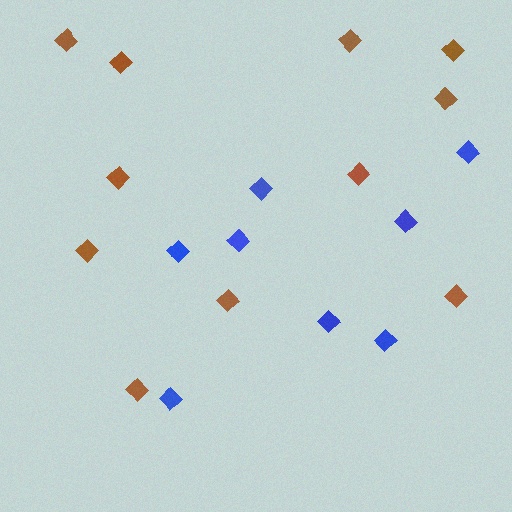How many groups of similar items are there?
There are 2 groups: one group of brown diamonds (11) and one group of blue diamonds (8).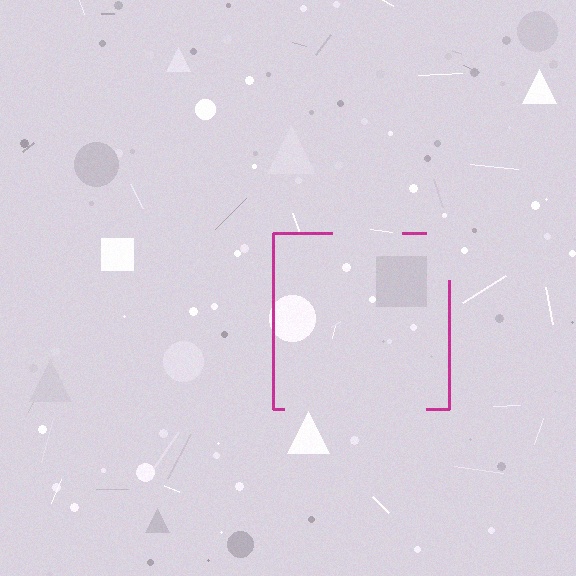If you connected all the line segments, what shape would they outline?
They would outline a square.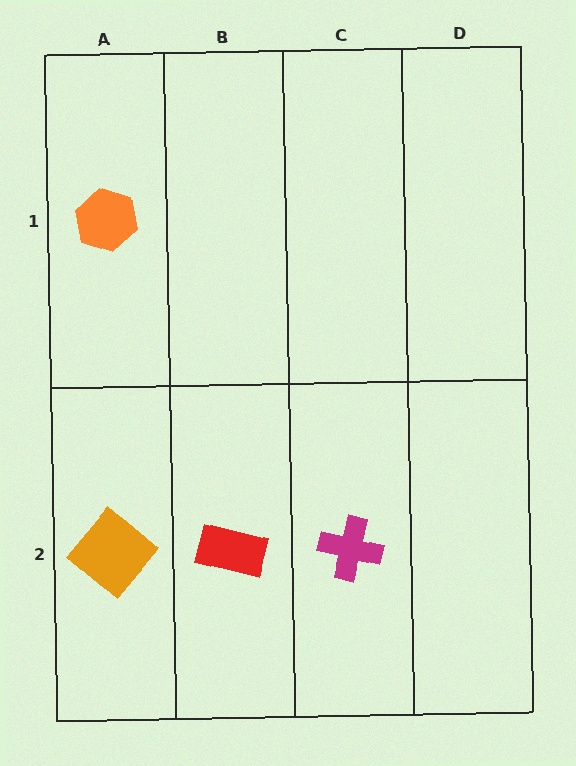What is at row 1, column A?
An orange hexagon.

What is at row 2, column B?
A red rectangle.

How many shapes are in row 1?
1 shape.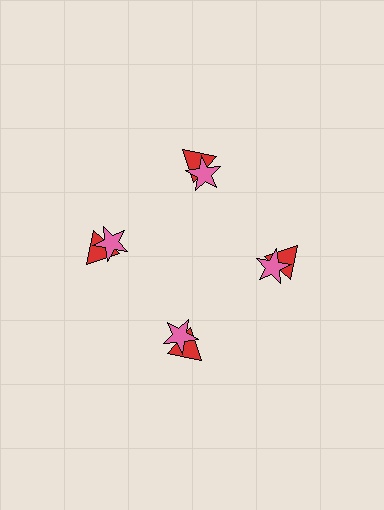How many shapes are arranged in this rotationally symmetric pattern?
There are 8 shapes, arranged in 4 groups of 2.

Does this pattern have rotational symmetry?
Yes, this pattern has 4-fold rotational symmetry. It looks the same after rotating 90 degrees around the center.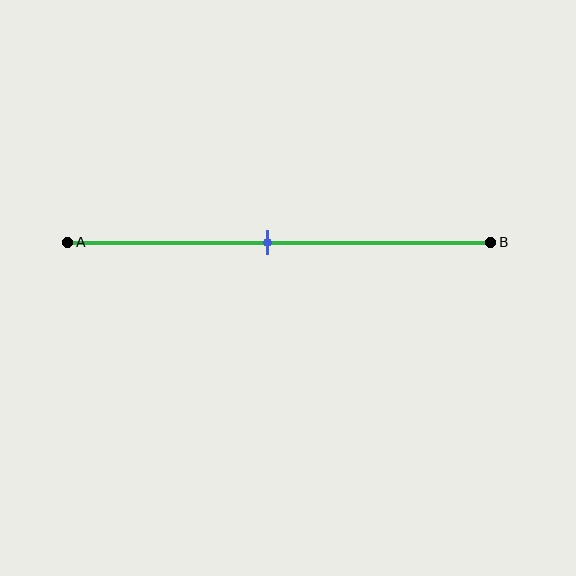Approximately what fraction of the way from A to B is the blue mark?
The blue mark is approximately 45% of the way from A to B.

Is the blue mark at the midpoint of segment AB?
Yes, the mark is approximately at the midpoint.